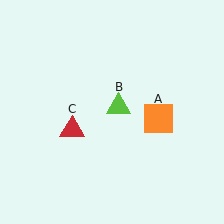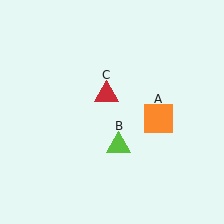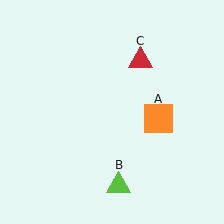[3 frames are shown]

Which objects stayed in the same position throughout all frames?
Orange square (object A) remained stationary.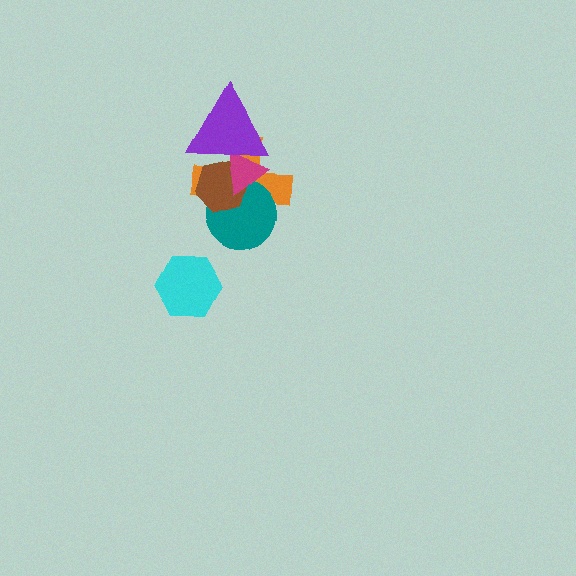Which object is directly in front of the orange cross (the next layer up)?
The teal circle is directly in front of the orange cross.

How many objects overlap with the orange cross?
4 objects overlap with the orange cross.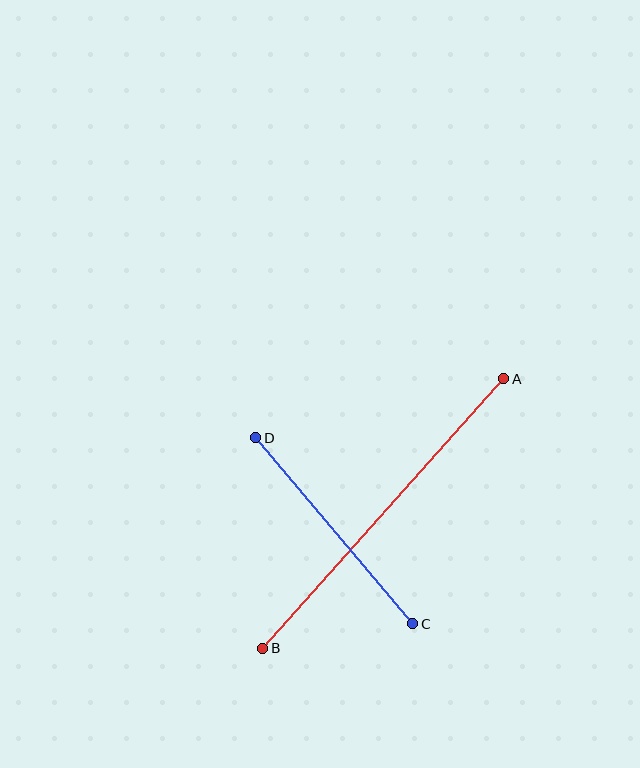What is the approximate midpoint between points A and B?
The midpoint is at approximately (383, 513) pixels.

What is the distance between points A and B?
The distance is approximately 362 pixels.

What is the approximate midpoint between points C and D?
The midpoint is at approximately (334, 531) pixels.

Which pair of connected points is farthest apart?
Points A and B are farthest apart.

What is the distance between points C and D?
The distance is approximately 243 pixels.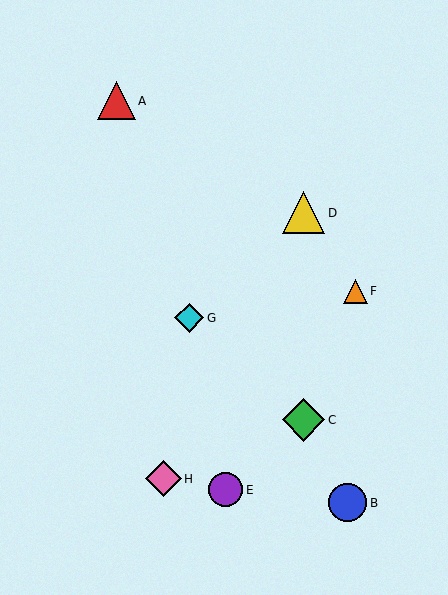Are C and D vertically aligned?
Yes, both are at x≈304.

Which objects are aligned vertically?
Objects C, D are aligned vertically.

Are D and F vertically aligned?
No, D is at x≈304 and F is at x≈355.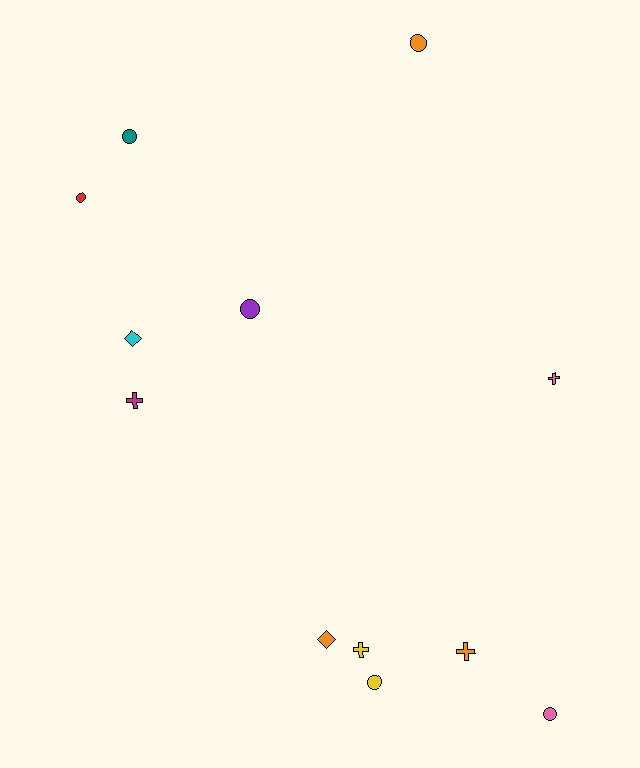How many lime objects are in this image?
There are no lime objects.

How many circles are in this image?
There are 6 circles.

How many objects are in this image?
There are 12 objects.